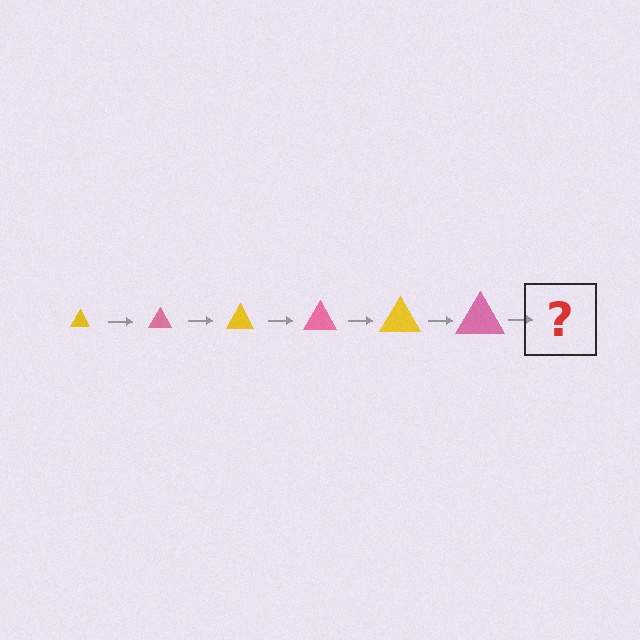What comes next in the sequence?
The next element should be a yellow triangle, larger than the previous one.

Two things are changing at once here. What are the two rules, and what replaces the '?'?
The two rules are that the triangle grows larger each step and the color cycles through yellow and pink. The '?' should be a yellow triangle, larger than the previous one.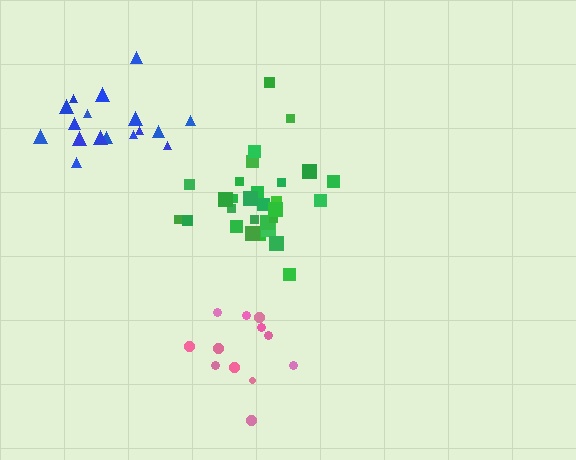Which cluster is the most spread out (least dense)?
Blue.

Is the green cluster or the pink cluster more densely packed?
Green.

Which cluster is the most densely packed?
Green.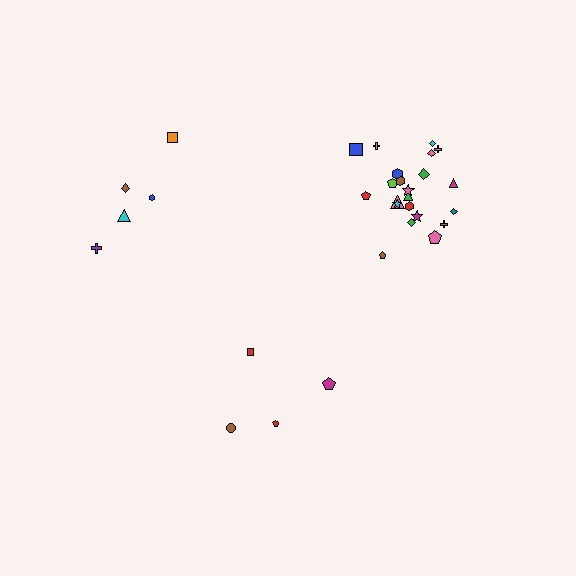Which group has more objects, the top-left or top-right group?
The top-right group.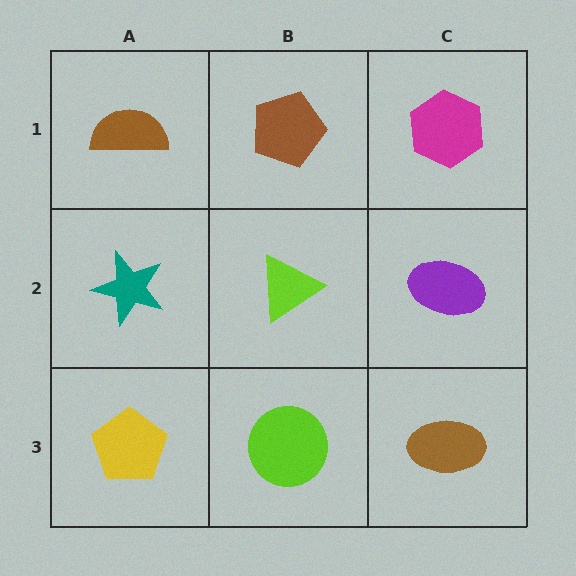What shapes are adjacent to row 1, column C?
A purple ellipse (row 2, column C), a brown pentagon (row 1, column B).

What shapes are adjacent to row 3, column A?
A teal star (row 2, column A), a lime circle (row 3, column B).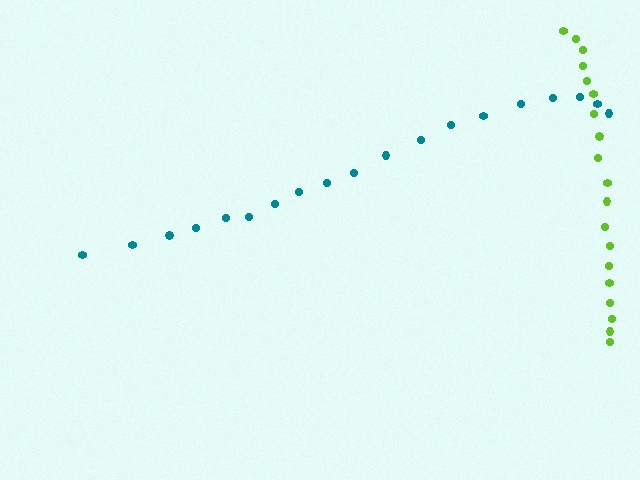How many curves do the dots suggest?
There are 2 distinct paths.